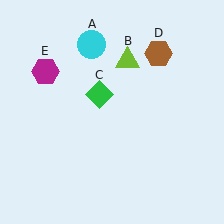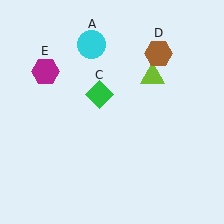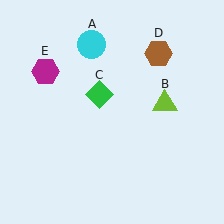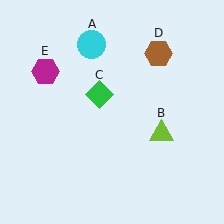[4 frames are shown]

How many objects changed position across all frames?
1 object changed position: lime triangle (object B).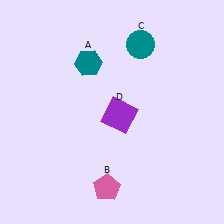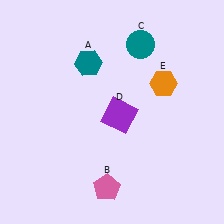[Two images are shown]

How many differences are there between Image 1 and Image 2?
There is 1 difference between the two images.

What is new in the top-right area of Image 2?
An orange hexagon (E) was added in the top-right area of Image 2.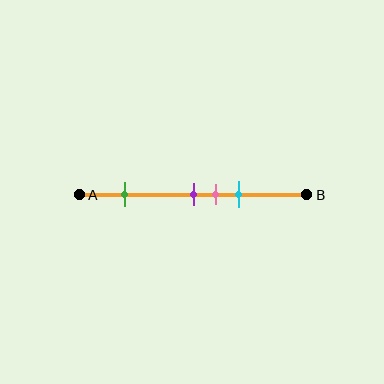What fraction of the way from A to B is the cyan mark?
The cyan mark is approximately 70% (0.7) of the way from A to B.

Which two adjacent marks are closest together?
The purple and pink marks are the closest adjacent pair.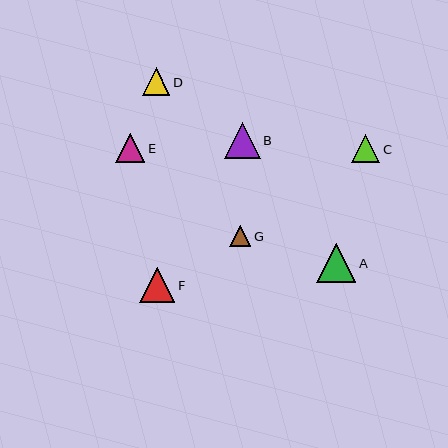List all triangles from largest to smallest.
From largest to smallest: A, B, F, E, C, D, G.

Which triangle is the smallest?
Triangle G is the smallest with a size of approximately 21 pixels.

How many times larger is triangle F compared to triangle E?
Triangle F is approximately 1.2 times the size of triangle E.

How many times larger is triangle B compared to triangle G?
Triangle B is approximately 1.7 times the size of triangle G.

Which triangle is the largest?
Triangle A is the largest with a size of approximately 39 pixels.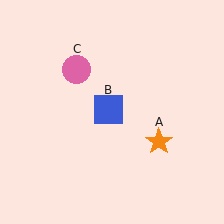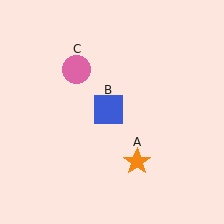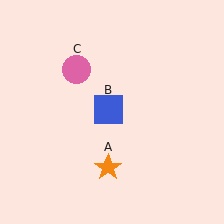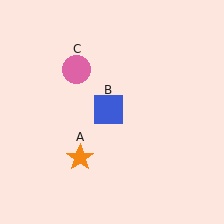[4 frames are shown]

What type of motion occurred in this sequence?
The orange star (object A) rotated clockwise around the center of the scene.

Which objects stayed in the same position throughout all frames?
Blue square (object B) and pink circle (object C) remained stationary.